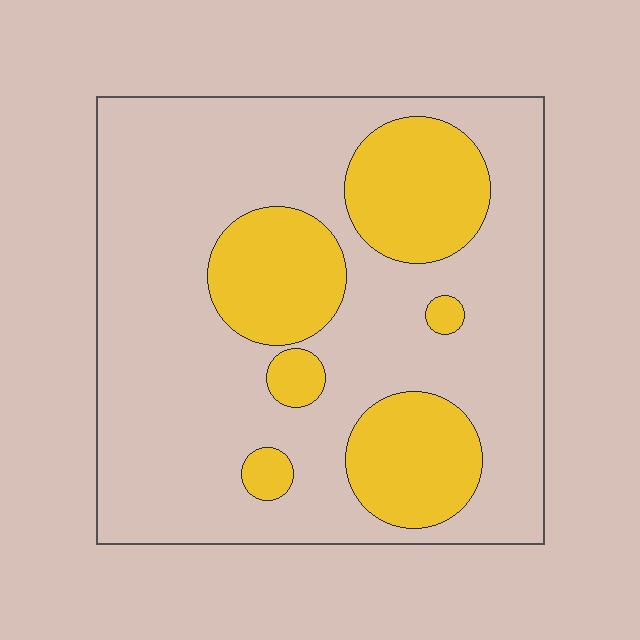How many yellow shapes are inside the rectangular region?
6.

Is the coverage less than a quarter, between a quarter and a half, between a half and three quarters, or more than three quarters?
Between a quarter and a half.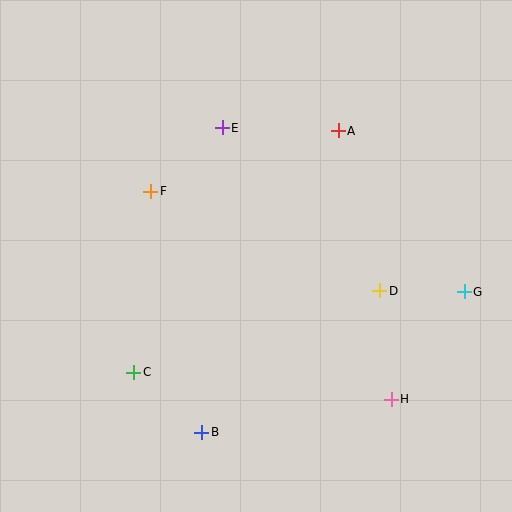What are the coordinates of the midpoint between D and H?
The midpoint between D and H is at (386, 345).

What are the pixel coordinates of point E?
Point E is at (222, 128).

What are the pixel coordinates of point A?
Point A is at (338, 131).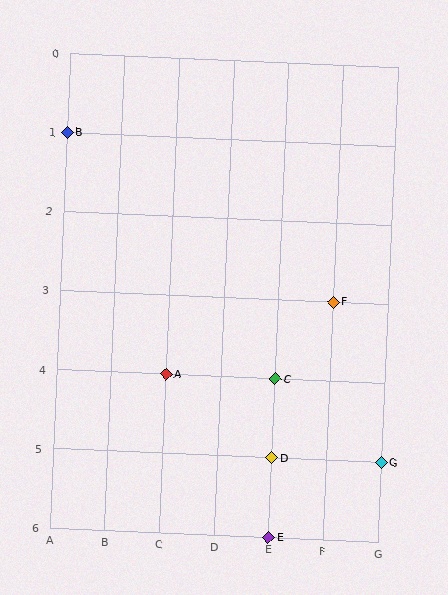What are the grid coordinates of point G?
Point G is at grid coordinates (G, 5).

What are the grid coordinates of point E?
Point E is at grid coordinates (E, 6).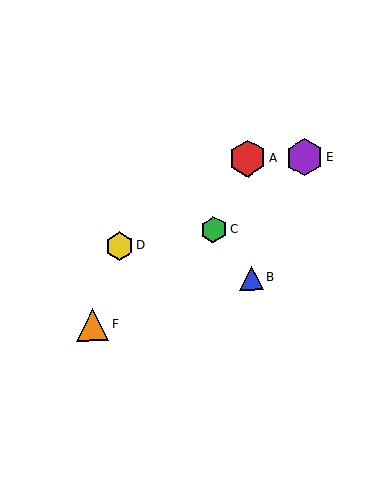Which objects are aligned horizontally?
Objects A, E are aligned horizontally.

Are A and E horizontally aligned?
Yes, both are at y≈158.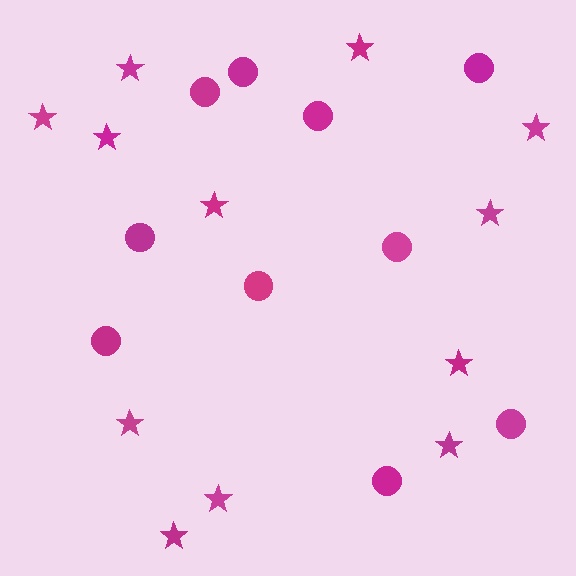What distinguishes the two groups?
There are 2 groups: one group of stars (12) and one group of circles (10).